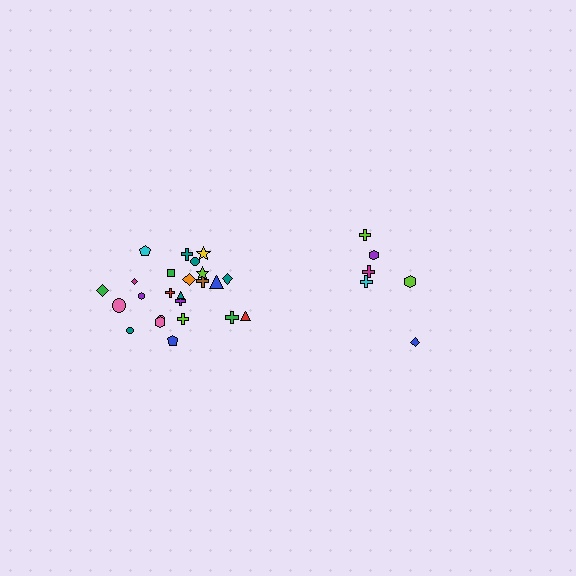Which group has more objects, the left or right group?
The left group.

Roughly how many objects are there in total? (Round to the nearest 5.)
Roughly 30 objects in total.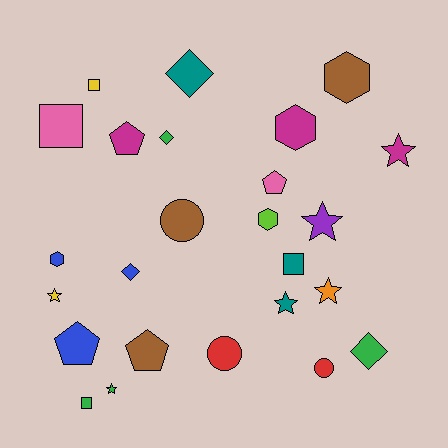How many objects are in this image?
There are 25 objects.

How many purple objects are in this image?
There is 1 purple object.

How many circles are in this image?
There are 3 circles.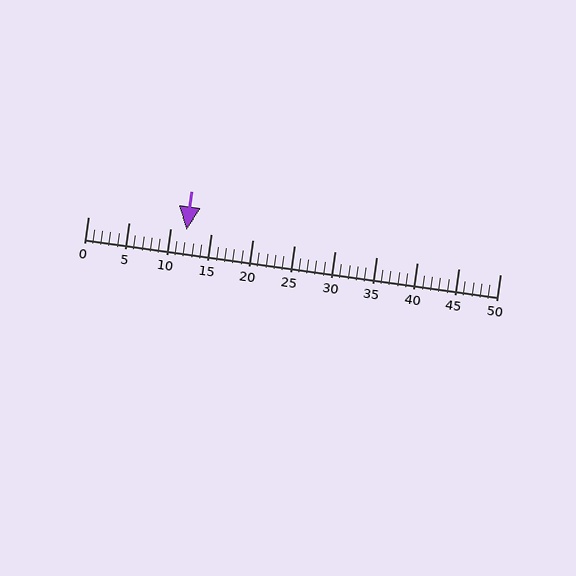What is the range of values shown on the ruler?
The ruler shows values from 0 to 50.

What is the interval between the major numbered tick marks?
The major tick marks are spaced 5 units apart.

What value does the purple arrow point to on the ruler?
The purple arrow points to approximately 12.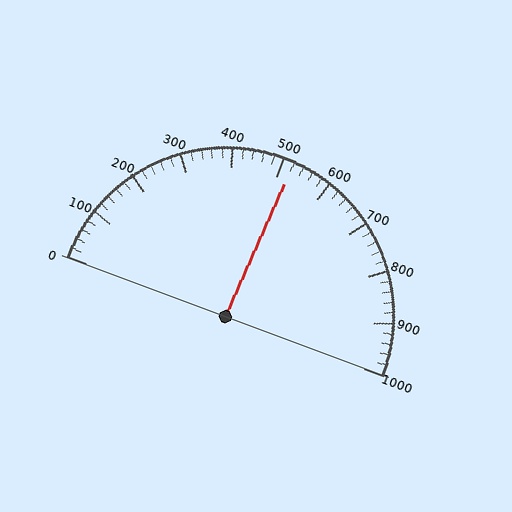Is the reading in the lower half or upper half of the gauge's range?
The reading is in the upper half of the range (0 to 1000).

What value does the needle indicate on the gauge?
The needle indicates approximately 520.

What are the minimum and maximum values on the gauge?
The gauge ranges from 0 to 1000.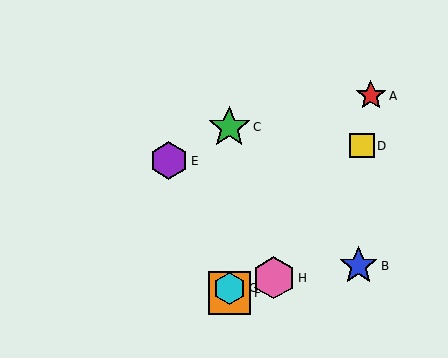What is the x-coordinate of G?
Object G is at x≈229.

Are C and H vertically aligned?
No, C is at x≈229 and H is at x≈274.